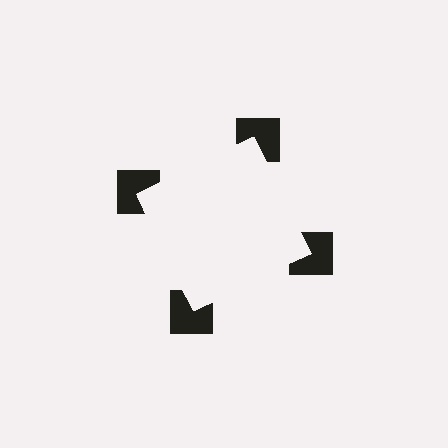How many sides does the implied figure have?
4 sides.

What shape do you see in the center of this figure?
An illusory square — its edges are inferred from the aligned wedge cuts in the notched squares, not physically drawn.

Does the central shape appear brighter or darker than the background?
It typically appears slightly brighter than the background, even though no actual brightness change is drawn.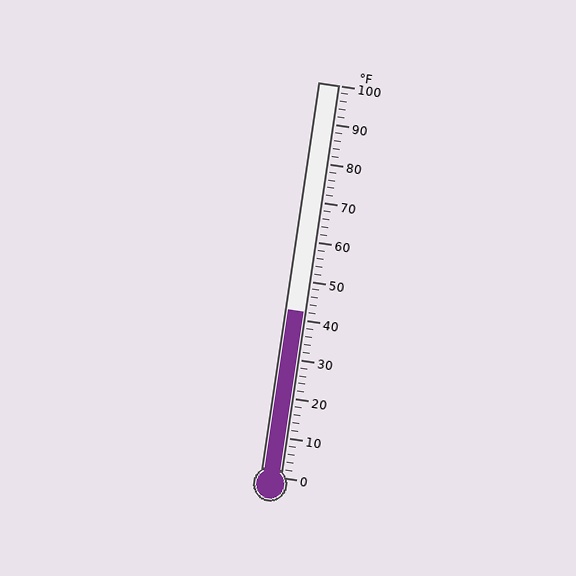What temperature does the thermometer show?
The thermometer shows approximately 42°F.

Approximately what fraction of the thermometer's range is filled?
The thermometer is filled to approximately 40% of its range.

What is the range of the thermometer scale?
The thermometer scale ranges from 0°F to 100°F.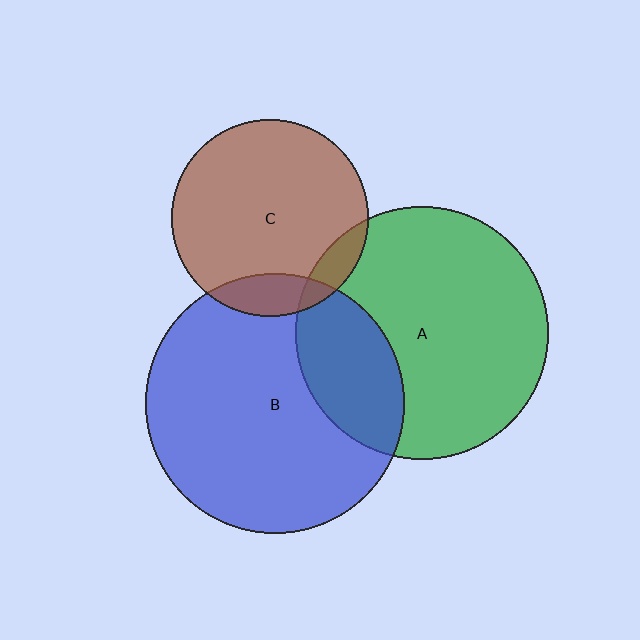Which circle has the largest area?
Circle B (blue).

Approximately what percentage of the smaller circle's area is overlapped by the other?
Approximately 25%.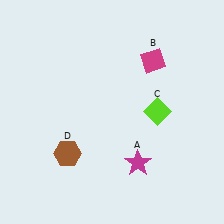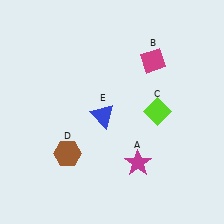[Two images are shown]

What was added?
A blue triangle (E) was added in Image 2.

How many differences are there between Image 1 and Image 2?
There is 1 difference between the two images.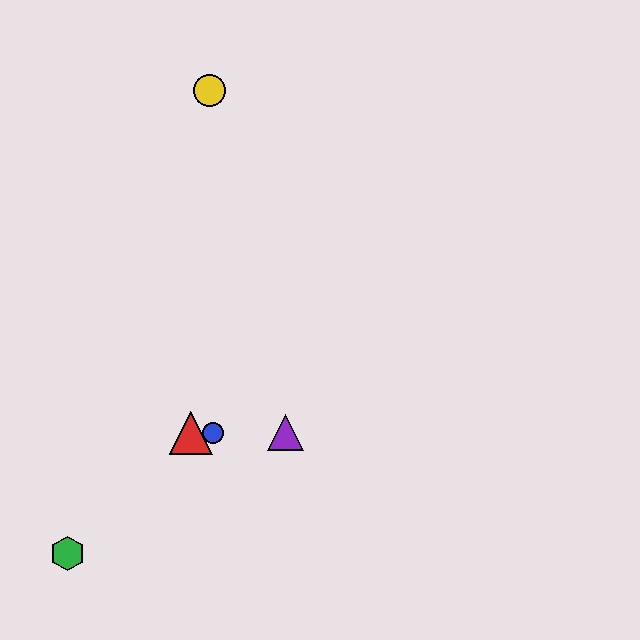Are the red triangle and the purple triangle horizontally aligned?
Yes, both are at y≈433.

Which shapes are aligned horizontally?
The red triangle, the blue circle, the purple triangle are aligned horizontally.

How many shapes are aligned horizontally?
3 shapes (the red triangle, the blue circle, the purple triangle) are aligned horizontally.